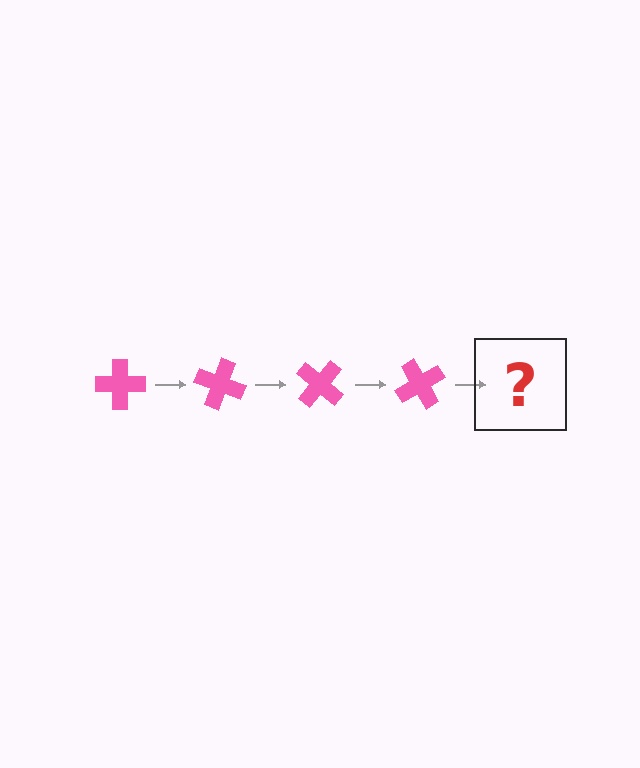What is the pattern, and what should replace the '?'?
The pattern is that the cross rotates 20 degrees each step. The '?' should be a pink cross rotated 80 degrees.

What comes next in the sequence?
The next element should be a pink cross rotated 80 degrees.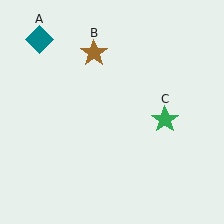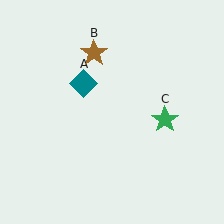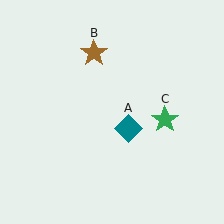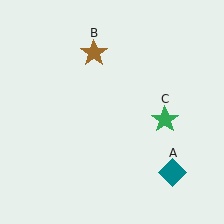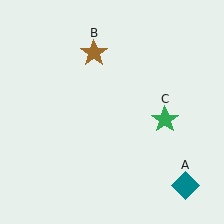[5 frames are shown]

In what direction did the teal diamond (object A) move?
The teal diamond (object A) moved down and to the right.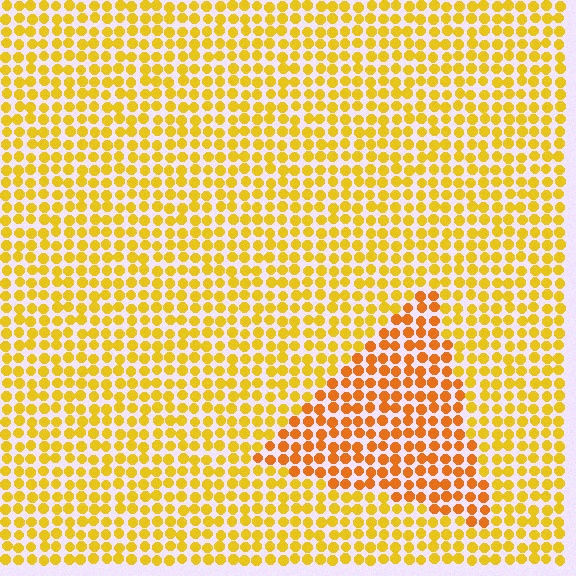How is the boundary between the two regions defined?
The boundary is defined purely by a slight shift in hue (about 25 degrees). Spacing, size, and orientation are identical on both sides.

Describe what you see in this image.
The image is filled with small yellow elements in a uniform arrangement. A triangle-shaped region is visible where the elements are tinted to a slightly different hue, forming a subtle color boundary.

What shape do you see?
I see a triangle.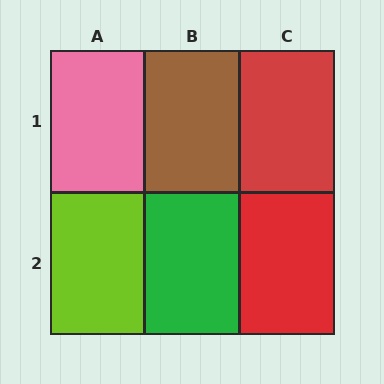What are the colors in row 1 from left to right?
Pink, brown, red.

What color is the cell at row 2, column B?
Green.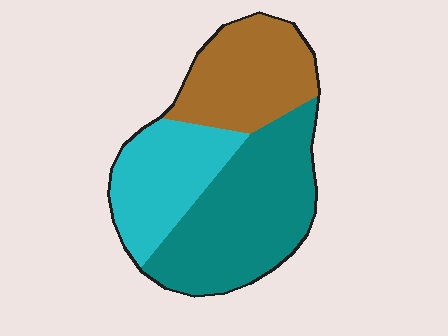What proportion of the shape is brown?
Brown covers 29% of the shape.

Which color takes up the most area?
Teal, at roughly 45%.